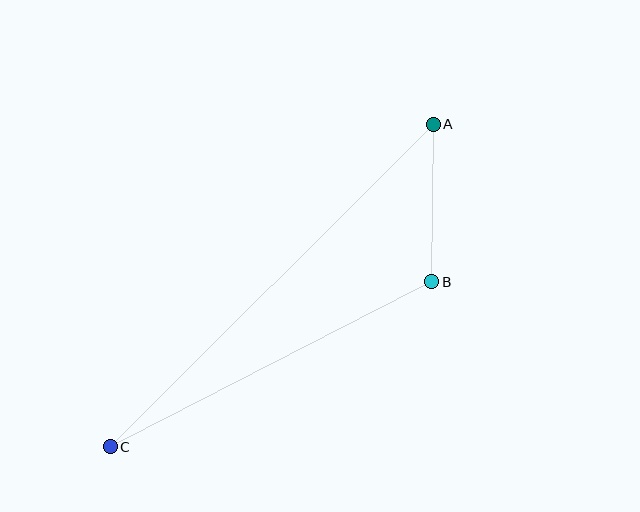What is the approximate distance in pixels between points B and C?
The distance between B and C is approximately 361 pixels.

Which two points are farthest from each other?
Points A and C are farthest from each other.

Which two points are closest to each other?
Points A and B are closest to each other.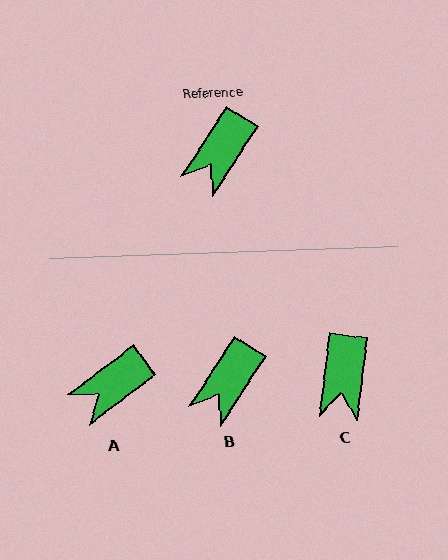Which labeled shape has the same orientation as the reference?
B.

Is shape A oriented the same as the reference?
No, it is off by about 20 degrees.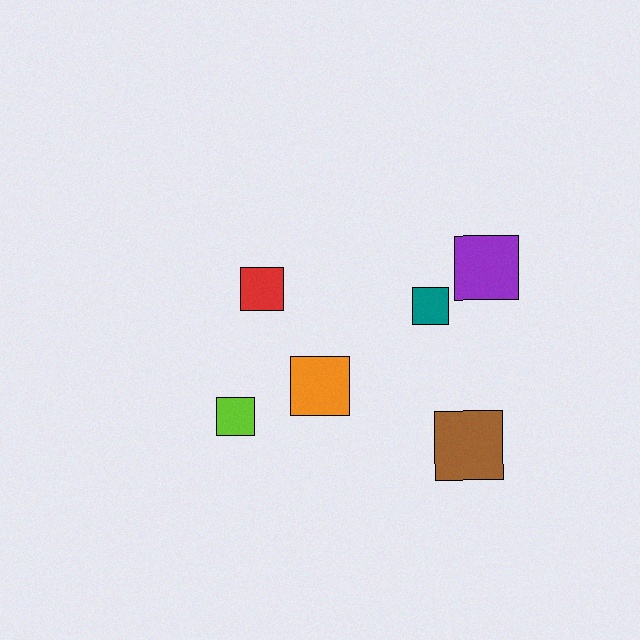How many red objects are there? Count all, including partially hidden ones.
There is 1 red object.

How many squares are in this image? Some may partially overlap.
There are 6 squares.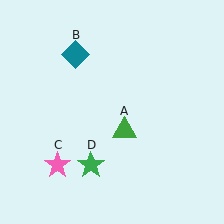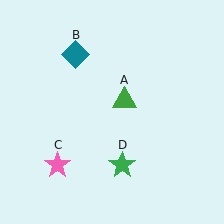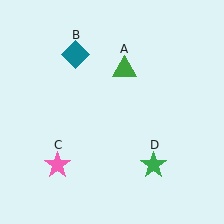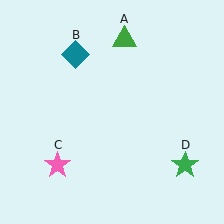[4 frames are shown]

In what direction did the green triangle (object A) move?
The green triangle (object A) moved up.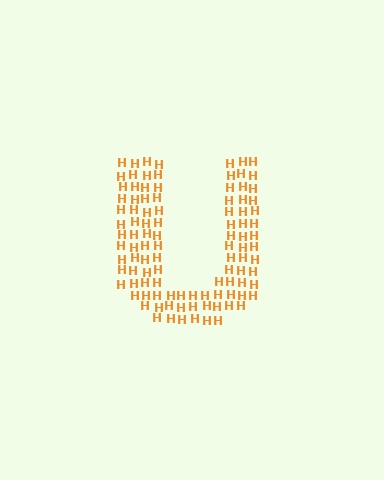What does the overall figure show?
The overall figure shows the letter U.